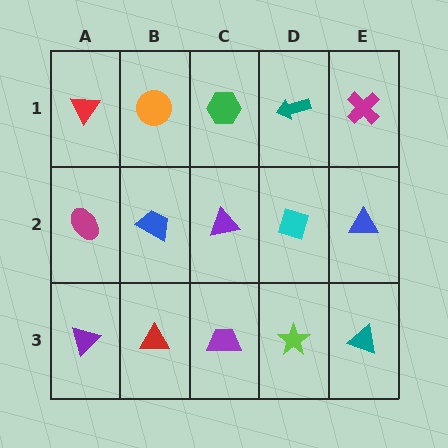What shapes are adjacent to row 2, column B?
An orange circle (row 1, column B), a red triangle (row 3, column B), a magenta ellipse (row 2, column A), a purple triangle (row 2, column C).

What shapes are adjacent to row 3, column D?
A cyan diamond (row 2, column D), a purple trapezoid (row 3, column C), a teal triangle (row 3, column E).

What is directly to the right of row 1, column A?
An orange circle.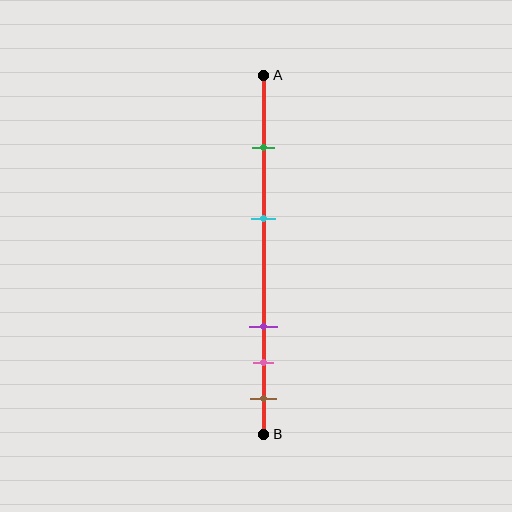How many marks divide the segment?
There are 5 marks dividing the segment.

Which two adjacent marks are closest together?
The pink and brown marks are the closest adjacent pair.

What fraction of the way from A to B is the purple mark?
The purple mark is approximately 70% (0.7) of the way from A to B.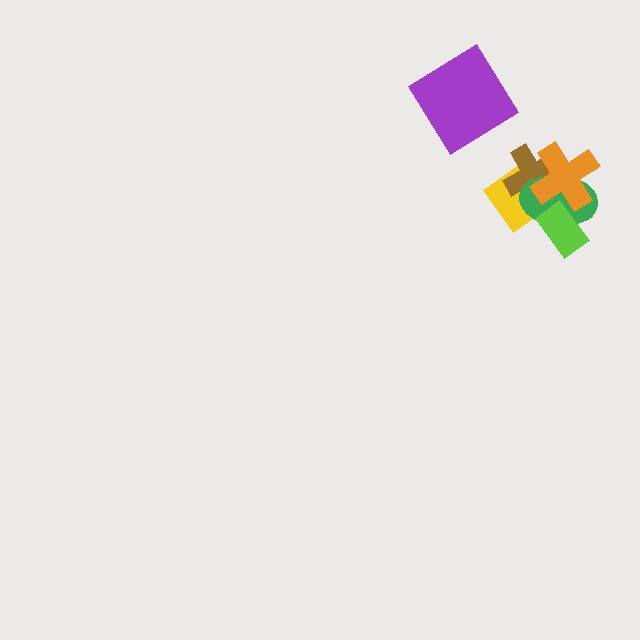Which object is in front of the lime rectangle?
The orange cross is in front of the lime rectangle.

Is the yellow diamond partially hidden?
Yes, it is partially covered by another shape.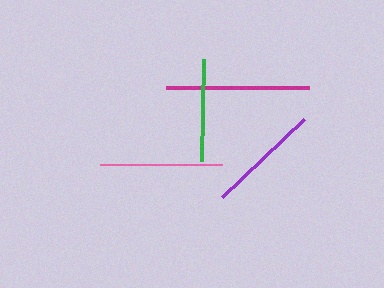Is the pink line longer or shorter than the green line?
The pink line is longer than the green line.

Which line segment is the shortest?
The green line is the shortest at approximately 103 pixels.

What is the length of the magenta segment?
The magenta segment is approximately 143 pixels long.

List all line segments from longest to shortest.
From longest to shortest: magenta, pink, purple, green.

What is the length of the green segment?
The green segment is approximately 103 pixels long.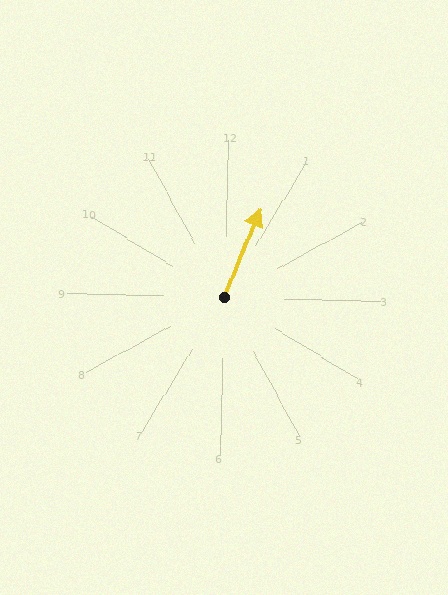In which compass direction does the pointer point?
North.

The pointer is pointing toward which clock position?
Roughly 1 o'clock.